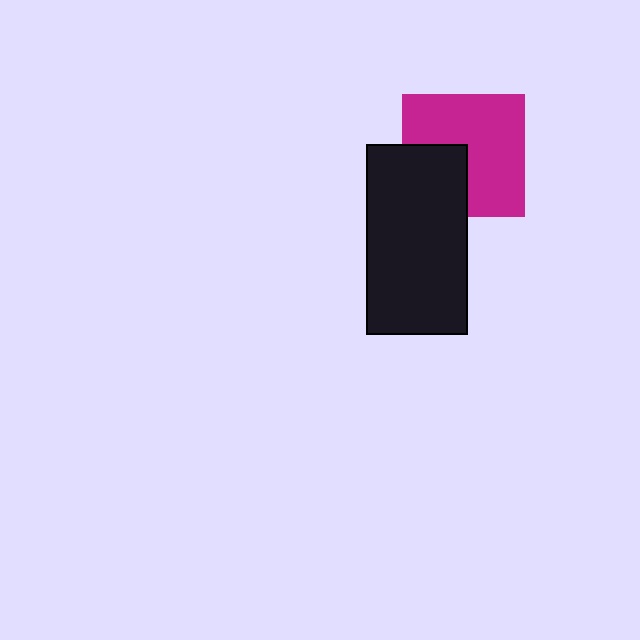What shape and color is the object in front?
The object in front is a black rectangle.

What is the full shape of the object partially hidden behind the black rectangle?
The partially hidden object is a magenta square.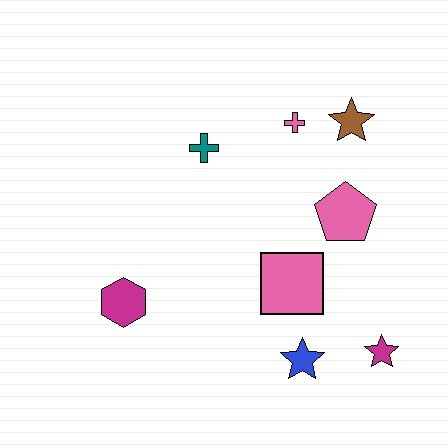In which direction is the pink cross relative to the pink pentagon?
The pink cross is above the pink pentagon.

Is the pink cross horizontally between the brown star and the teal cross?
Yes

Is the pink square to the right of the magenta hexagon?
Yes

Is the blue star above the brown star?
No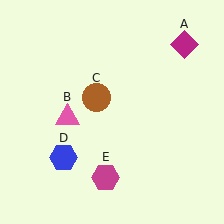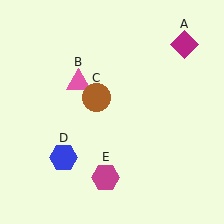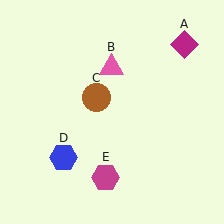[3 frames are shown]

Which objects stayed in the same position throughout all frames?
Magenta diamond (object A) and brown circle (object C) and blue hexagon (object D) and magenta hexagon (object E) remained stationary.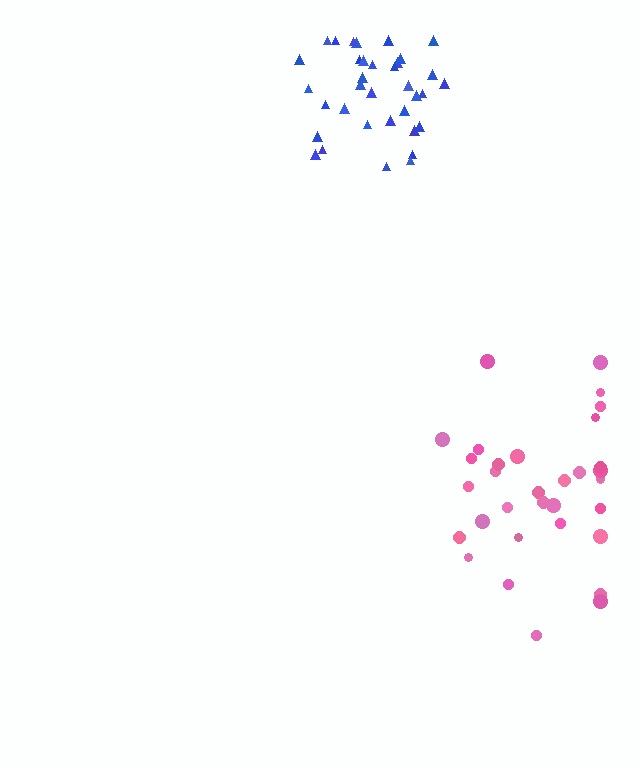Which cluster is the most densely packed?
Blue.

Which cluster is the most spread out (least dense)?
Pink.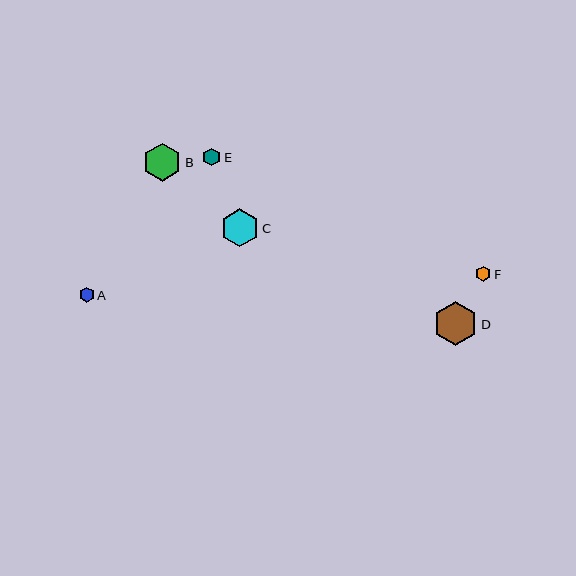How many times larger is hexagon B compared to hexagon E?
Hexagon B is approximately 2.1 times the size of hexagon E.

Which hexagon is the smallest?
Hexagon A is the smallest with a size of approximately 15 pixels.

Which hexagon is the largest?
Hexagon D is the largest with a size of approximately 44 pixels.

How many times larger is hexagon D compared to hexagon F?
Hexagon D is approximately 2.9 times the size of hexagon F.